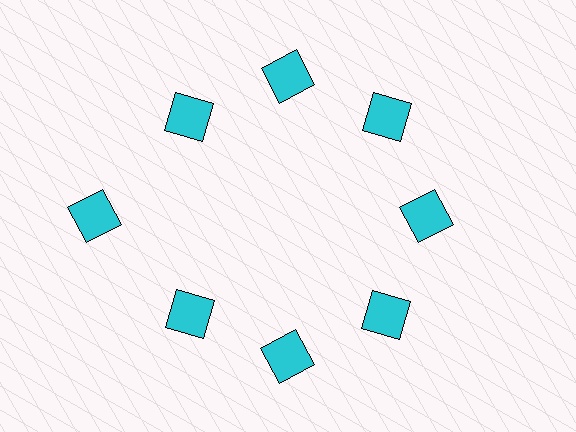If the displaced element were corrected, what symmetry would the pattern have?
It would have 8-fold rotational symmetry — the pattern would map onto itself every 45 degrees.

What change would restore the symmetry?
The symmetry would be restored by moving it inward, back onto the ring so that all 8 squares sit at equal angles and equal distance from the center.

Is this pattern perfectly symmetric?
No. The 8 cyan squares are arranged in a ring, but one element near the 9 o'clock position is pushed outward from the center, breaking the 8-fold rotational symmetry.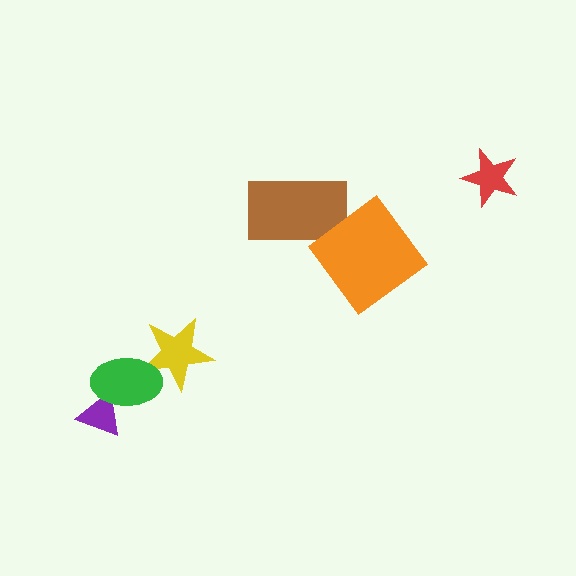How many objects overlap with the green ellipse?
2 objects overlap with the green ellipse.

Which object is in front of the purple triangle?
The green ellipse is in front of the purple triangle.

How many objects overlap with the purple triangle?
1 object overlaps with the purple triangle.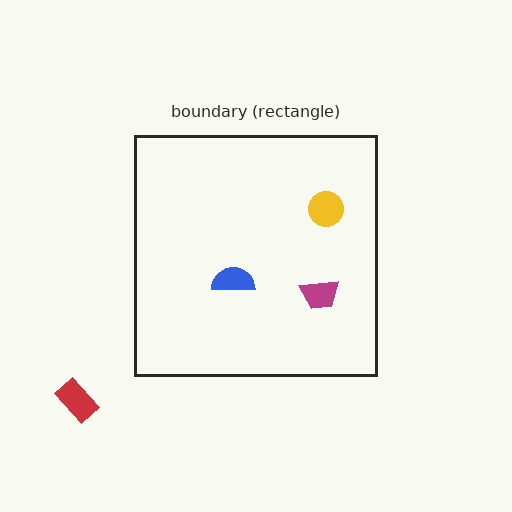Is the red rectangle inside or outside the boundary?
Outside.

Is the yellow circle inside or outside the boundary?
Inside.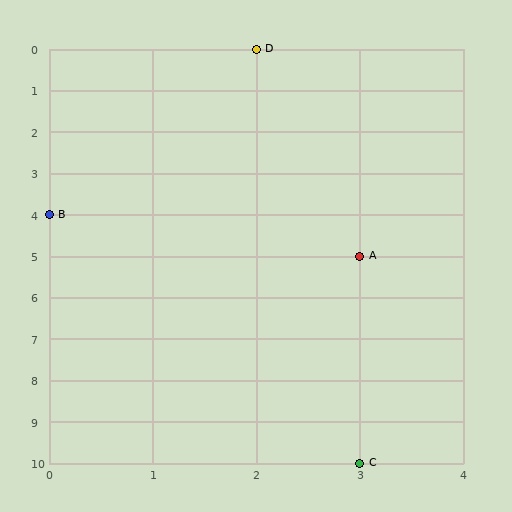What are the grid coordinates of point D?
Point D is at grid coordinates (2, 0).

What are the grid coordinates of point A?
Point A is at grid coordinates (3, 5).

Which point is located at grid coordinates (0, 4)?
Point B is at (0, 4).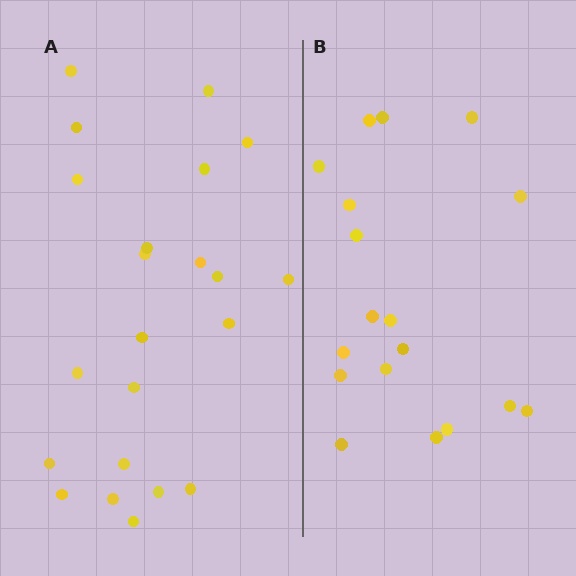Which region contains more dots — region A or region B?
Region A (the left region) has more dots.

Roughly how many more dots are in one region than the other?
Region A has about 4 more dots than region B.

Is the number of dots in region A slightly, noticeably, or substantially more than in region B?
Region A has only slightly more — the two regions are fairly close. The ratio is roughly 1.2 to 1.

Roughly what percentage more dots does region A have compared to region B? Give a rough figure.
About 20% more.